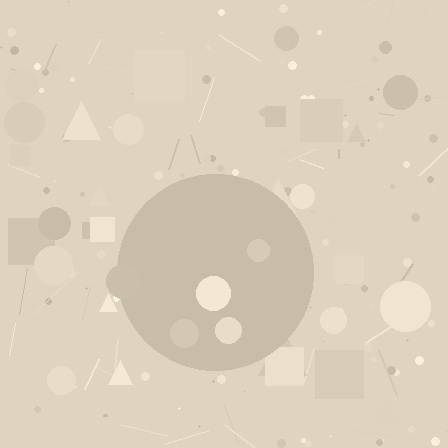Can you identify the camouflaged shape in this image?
The camouflaged shape is a circle.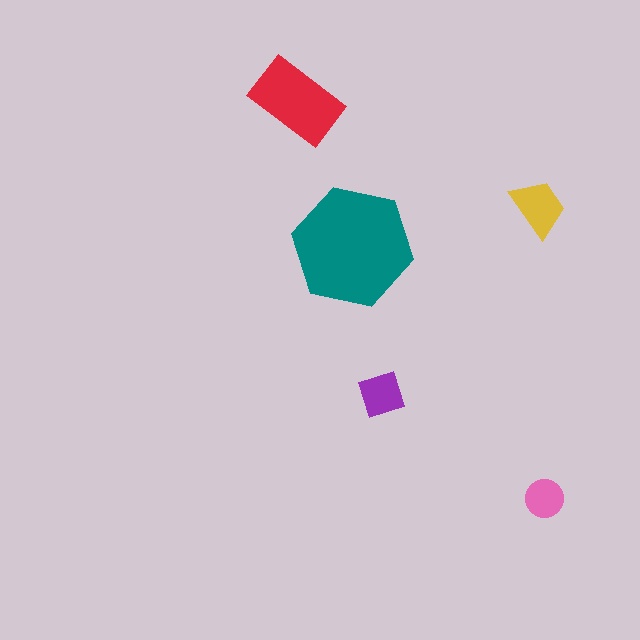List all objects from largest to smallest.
The teal hexagon, the red rectangle, the yellow trapezoid, the purple diamond, the pink circle.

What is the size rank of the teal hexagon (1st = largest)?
1st.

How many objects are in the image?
There are 5 objects in the image.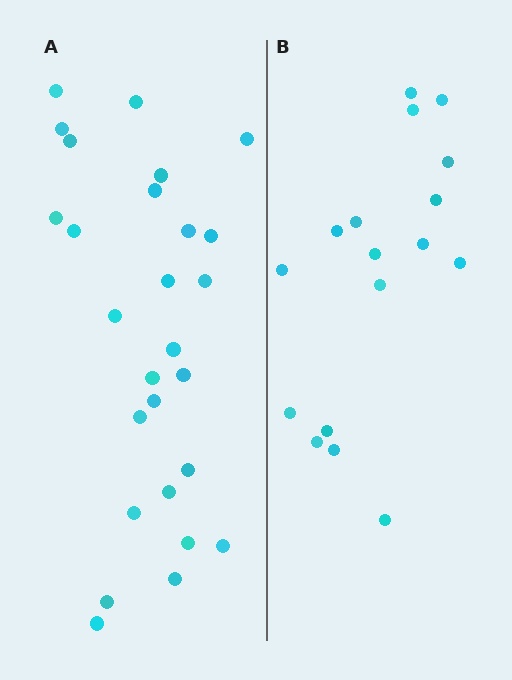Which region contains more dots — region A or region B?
Region A (the left region) has more dots.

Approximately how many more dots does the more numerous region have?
Region A has roughly 10 or so more dots than region B.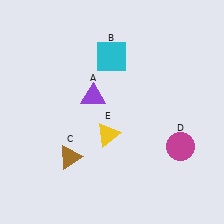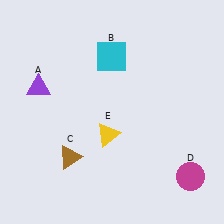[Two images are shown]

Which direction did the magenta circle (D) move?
The magenta circle (D) moved down.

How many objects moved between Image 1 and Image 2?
2 objects moved between the two images.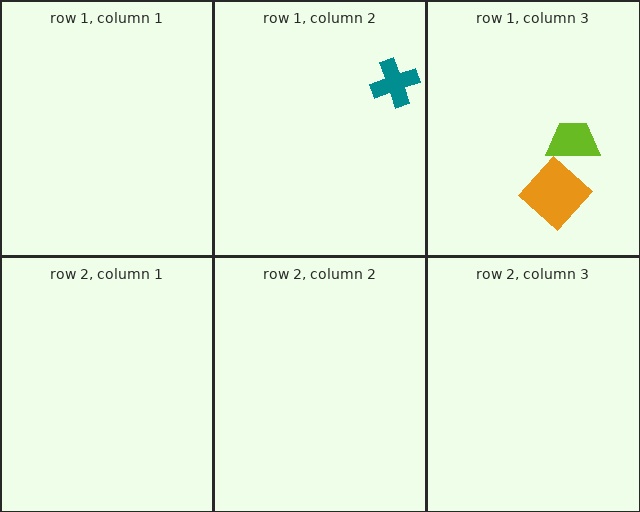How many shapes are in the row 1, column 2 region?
1.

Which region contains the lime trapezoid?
The row 1, column 3 region.